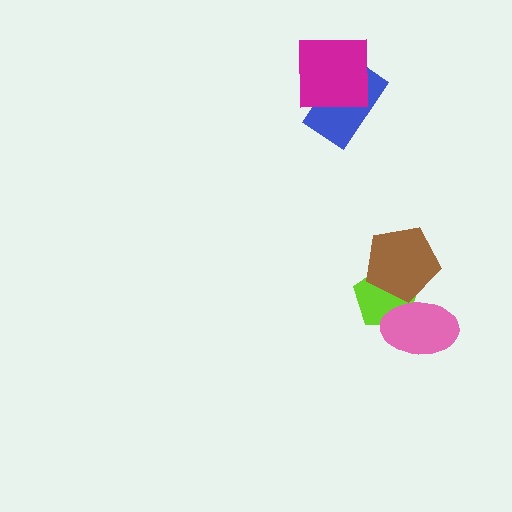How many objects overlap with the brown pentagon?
2 objects overlap with the brown pentagon.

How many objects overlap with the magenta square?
1 object overlaps with the magenta square.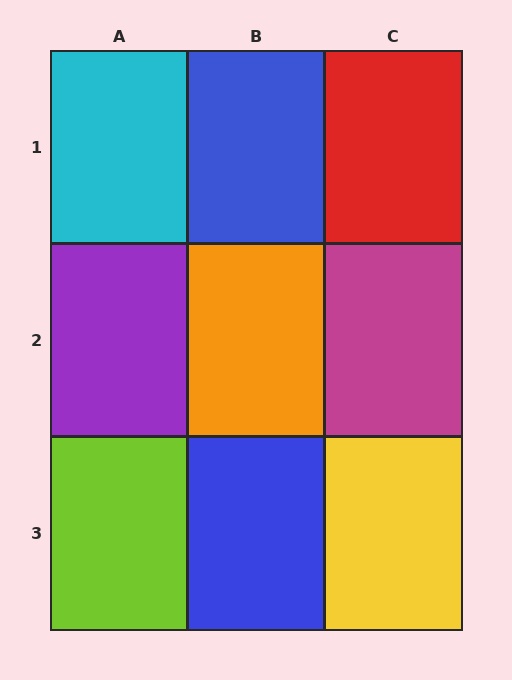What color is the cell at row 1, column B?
Blue.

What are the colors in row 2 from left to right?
Purple, orange, magenta.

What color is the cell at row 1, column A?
Cyan.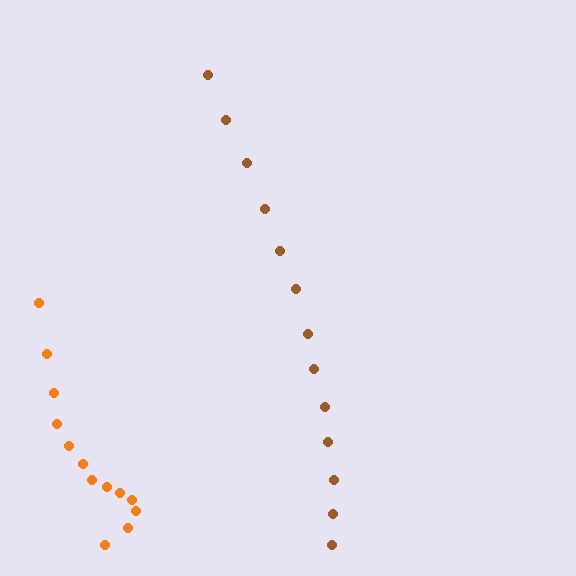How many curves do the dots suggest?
There are 2 distinct paths.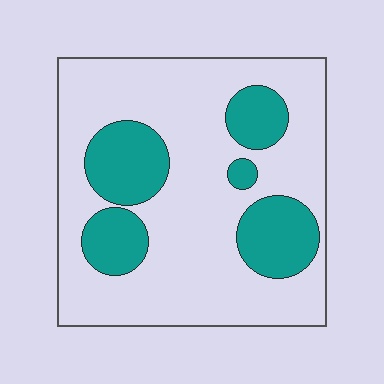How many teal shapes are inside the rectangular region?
5.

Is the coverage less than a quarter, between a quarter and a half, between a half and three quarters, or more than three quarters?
Between a quarter and a half.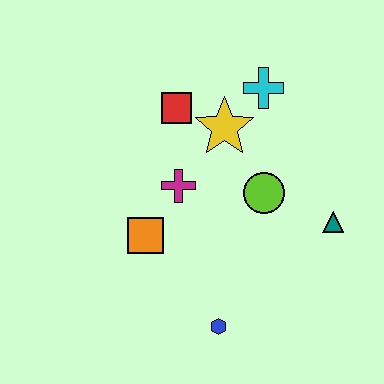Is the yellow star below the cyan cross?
Yes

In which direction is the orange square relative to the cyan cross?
The orange square is below the cyan cross.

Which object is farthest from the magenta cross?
The teal triangle is farthest from the magenta cross.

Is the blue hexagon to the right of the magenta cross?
Yes